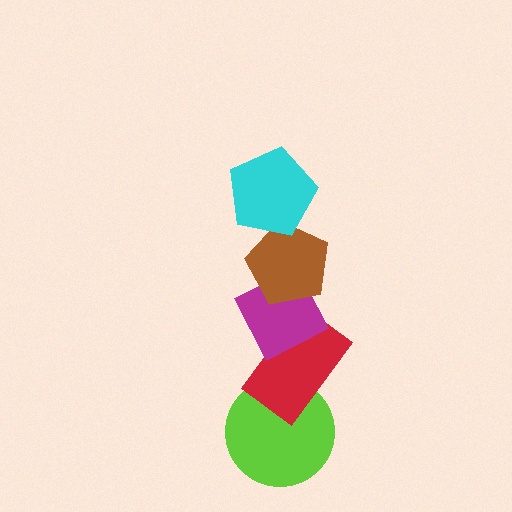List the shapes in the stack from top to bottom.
From top to bottom: the cyan pentagon, the brown pentagon, the magenta diamond, the red rectangle, the lime circle.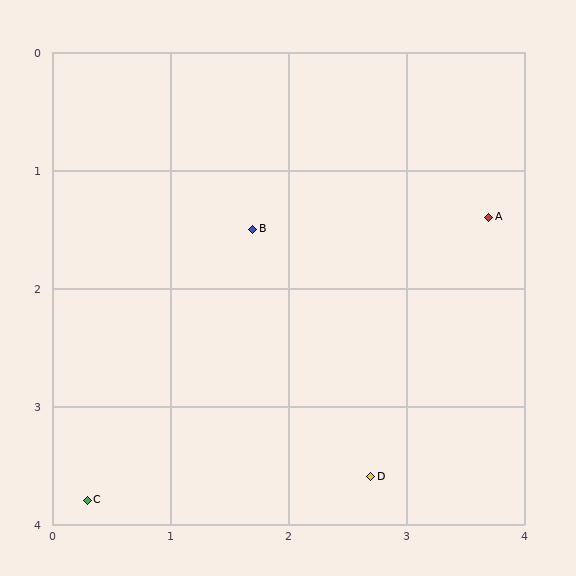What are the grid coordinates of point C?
Point C is at approximately (0.3, 3.8).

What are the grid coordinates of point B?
Point B is at approximately (1.7, 1.5).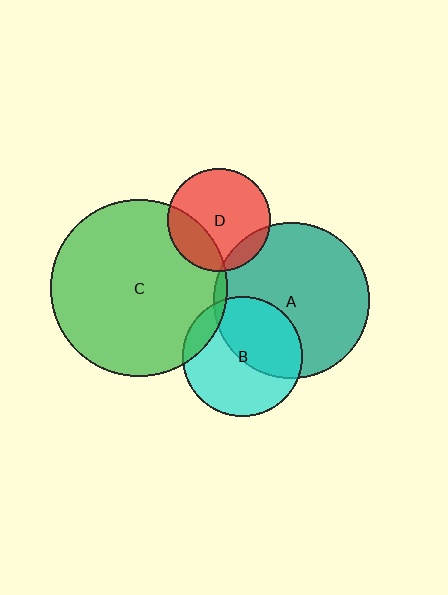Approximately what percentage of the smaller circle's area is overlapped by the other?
Approximately 45%.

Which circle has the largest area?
Circle C (green).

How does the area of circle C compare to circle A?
Approximately 1.3 times.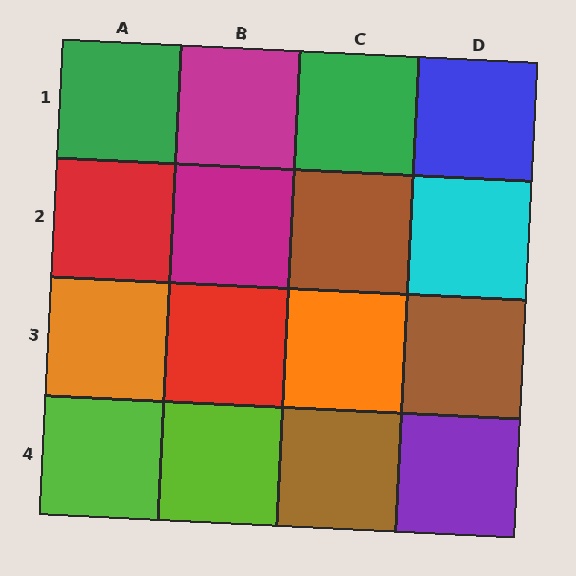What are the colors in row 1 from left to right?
Green, magenta, green, blue.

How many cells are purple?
1 cell is purple.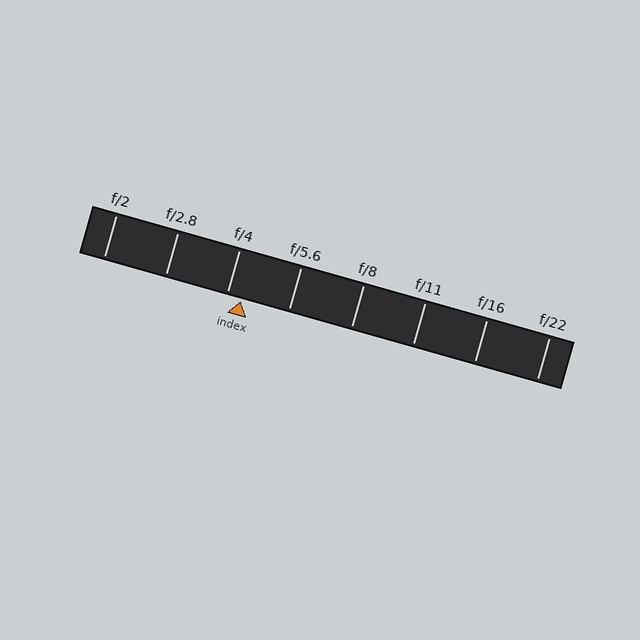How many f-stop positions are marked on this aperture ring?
There are 8 f-stop positions marked.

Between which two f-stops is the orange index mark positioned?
The index mark is between f/4 and f/5.6.